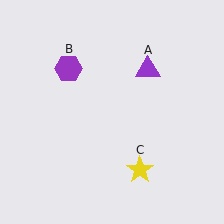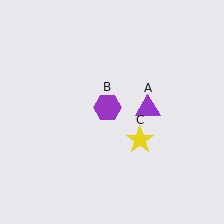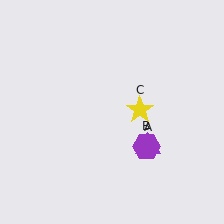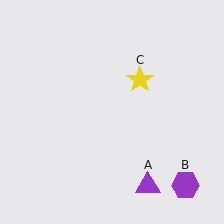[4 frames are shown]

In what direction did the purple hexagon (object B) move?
The purple hexagon (object B) moved down and to the right.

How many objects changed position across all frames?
3 objects changed position: purple triangle (object A), purple hexagon (object B), yellow star (object C).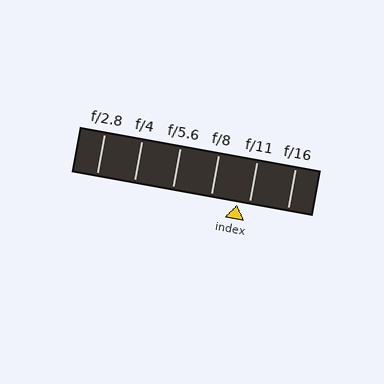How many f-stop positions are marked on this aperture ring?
There are 6 f-stop positions marked.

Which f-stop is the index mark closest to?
The index mark is closest to f/11.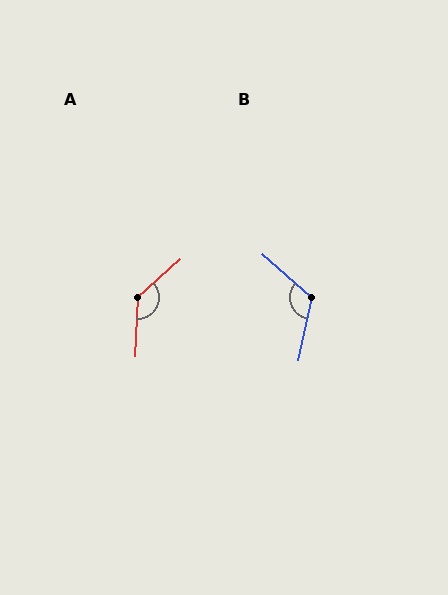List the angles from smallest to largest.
B (119°), A (134°).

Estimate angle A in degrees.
Approximately 134 degrees.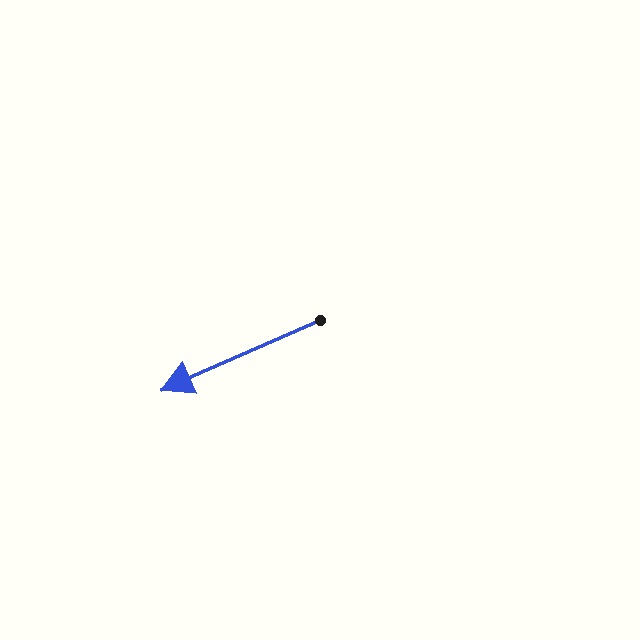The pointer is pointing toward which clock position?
Roughly 8 o'clock.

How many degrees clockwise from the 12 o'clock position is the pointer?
Approximately 246 degrees.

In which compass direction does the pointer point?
Southwest.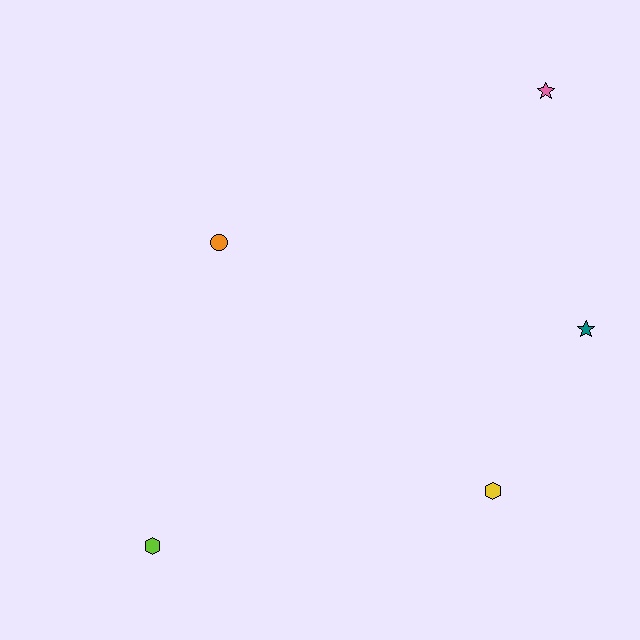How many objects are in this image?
There are 5 objects.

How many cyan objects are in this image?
There are no cyan objects.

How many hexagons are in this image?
There are 2 hexagons.